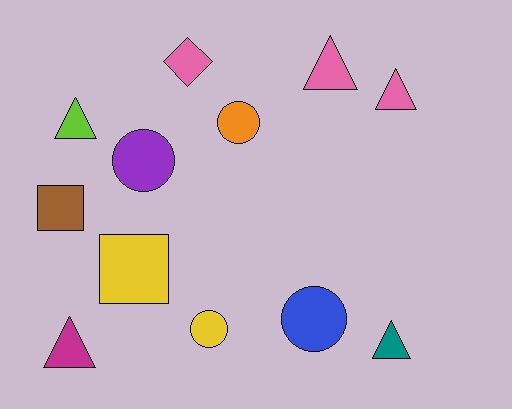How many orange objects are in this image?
There is 1 orange object.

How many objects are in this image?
There are 12 objects.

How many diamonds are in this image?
There is 1 diamond.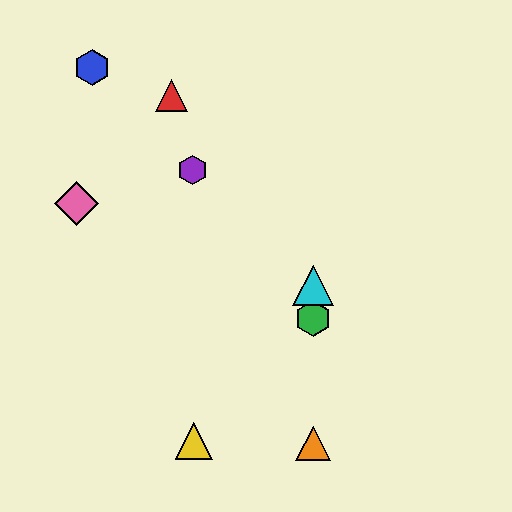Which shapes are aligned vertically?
The green hexagon, the orange triangle, the cyan triangle are aligned vertically.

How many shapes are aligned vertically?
3 shapes (the green hexagon, the orange triangle, the cyan triangle) are aligned vertically.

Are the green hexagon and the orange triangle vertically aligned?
Yes, both are at x≈313.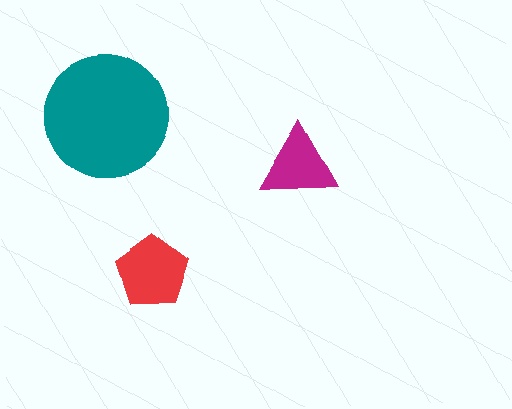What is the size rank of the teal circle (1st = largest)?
1st.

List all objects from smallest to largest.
The magenta triangle, the red pentagon, the teal circle.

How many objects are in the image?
There are 3 objects in the image.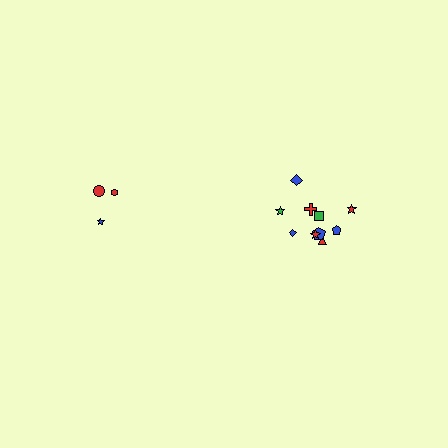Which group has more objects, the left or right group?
The right group.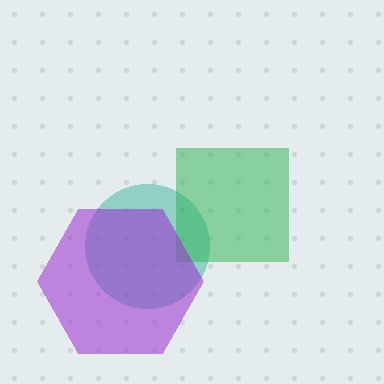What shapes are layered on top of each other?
The layered shapes are: a teal circle, a green square, a purple hexagon.